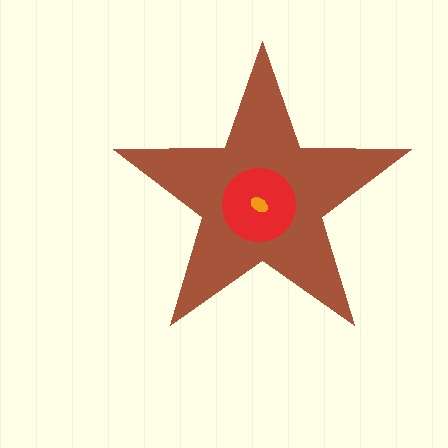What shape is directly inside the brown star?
The red circle.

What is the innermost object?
The orange ellipse.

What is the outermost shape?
The brown star.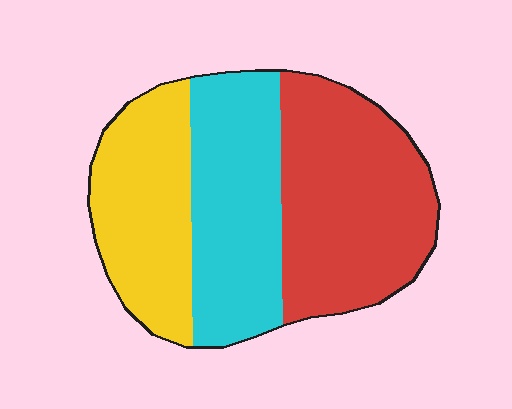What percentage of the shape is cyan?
Cyan covers roughly 30% of the shape.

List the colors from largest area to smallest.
From largest to smallest: red, cyan, yellow.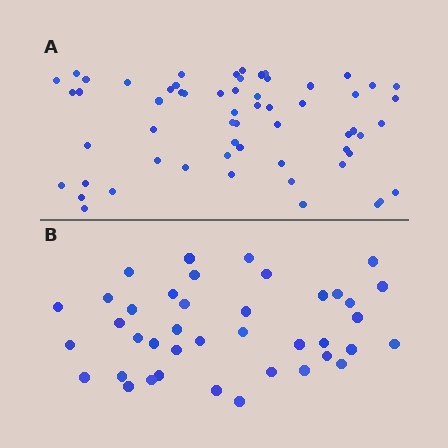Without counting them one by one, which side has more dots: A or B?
Region A (the top region) has more dots.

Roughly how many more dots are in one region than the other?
Region A has approximately 20 more dots than region B.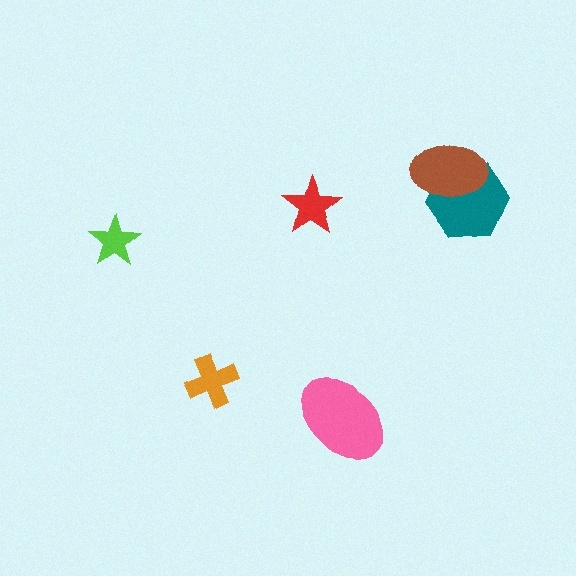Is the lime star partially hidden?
No, no other shape covers it.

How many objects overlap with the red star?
0 objects overlap with the red star.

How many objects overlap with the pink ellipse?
0 objects overlap with the pink ellipse.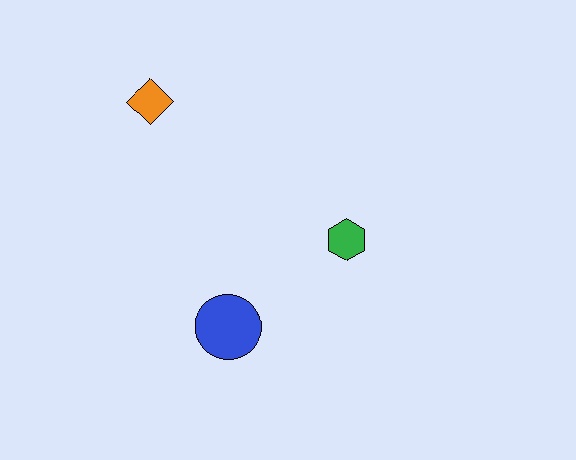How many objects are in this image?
There are 3 objects.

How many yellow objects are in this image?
There are no yellow objects.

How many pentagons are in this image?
There are no pentagons.